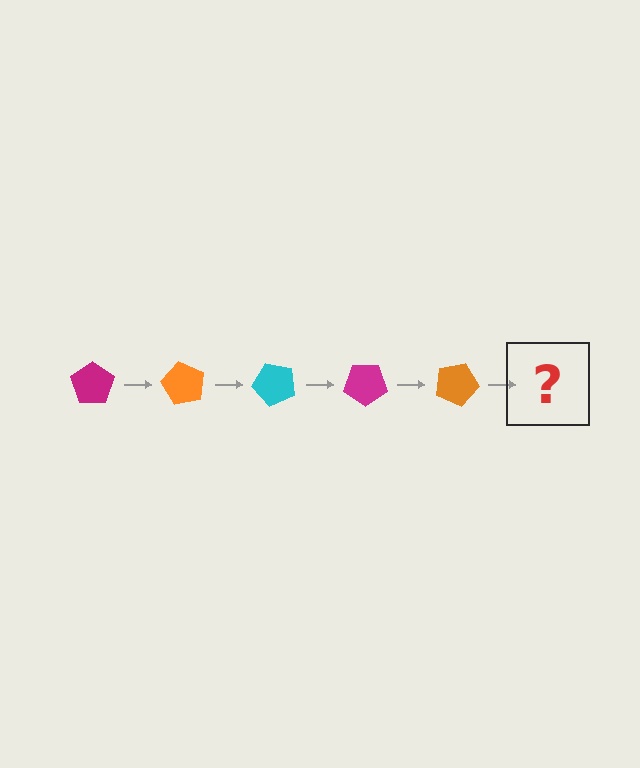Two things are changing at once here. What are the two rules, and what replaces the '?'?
The two rules are that it rotates 60 degrees each step and the color cycles through magenta, orange, and cyan. The '?' should be a cyan pentagon, rotated 300 degrees from the start.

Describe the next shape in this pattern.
It should be a cyan pentagon, rotated 300 degrees from the start.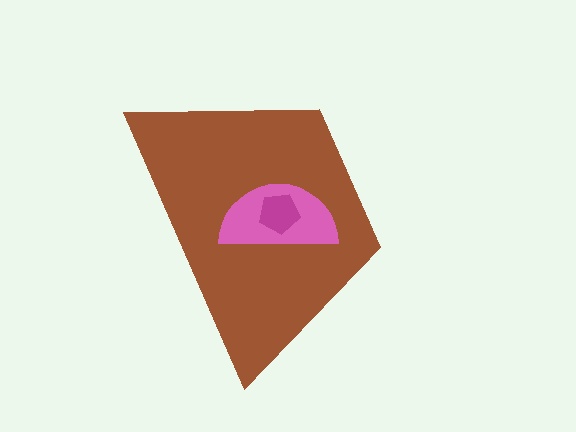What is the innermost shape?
The magenta pentagon.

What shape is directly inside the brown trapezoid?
The pink semicircle.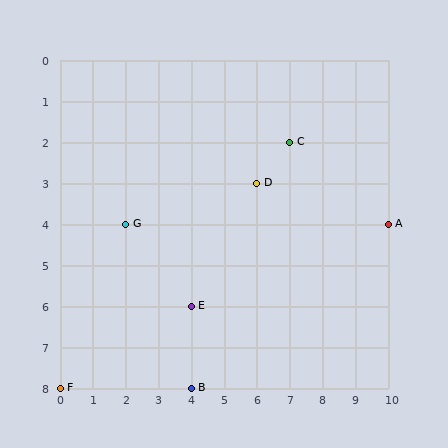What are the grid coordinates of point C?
Point C is at grid coordinates (7, 2).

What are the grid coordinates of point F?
Point F is at grid coordinates (0, 8).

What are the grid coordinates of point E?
Point E is at grid coordinates (4, 6).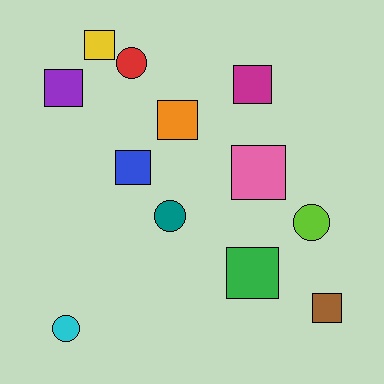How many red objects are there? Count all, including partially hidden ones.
There is 1 red object.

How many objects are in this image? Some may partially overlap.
There are 12 objects.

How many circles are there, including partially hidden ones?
There are 4 circles.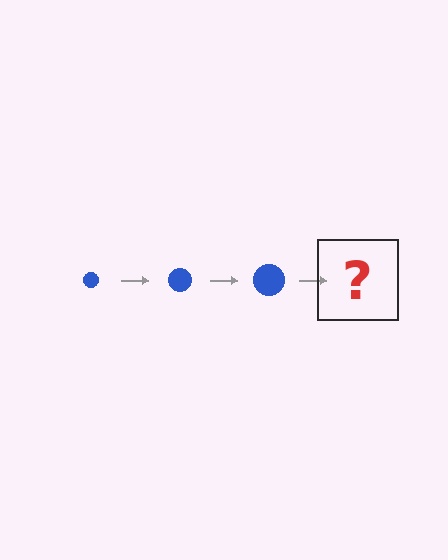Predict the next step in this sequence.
The next step is a blue circle, larger than the previous one.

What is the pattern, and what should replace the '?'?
The pattern is that the circle gets progressively larger each step. The '?' should be a blue circle, larger than the previous one.